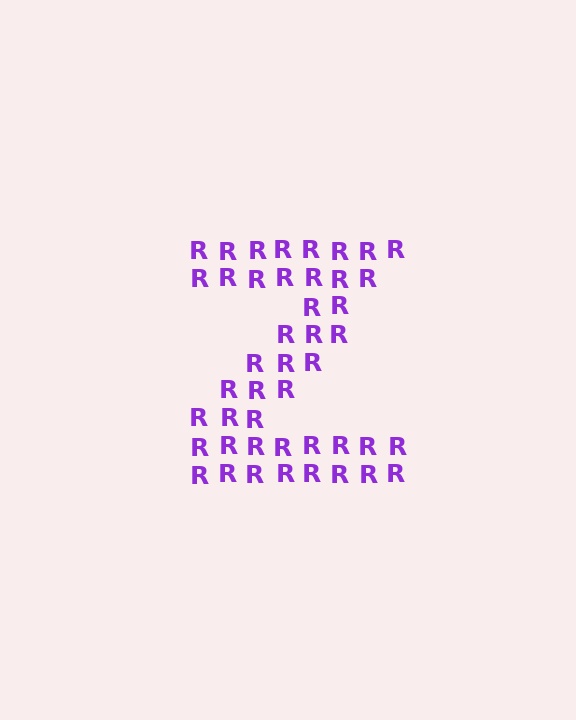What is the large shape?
The large shape is the letter Z.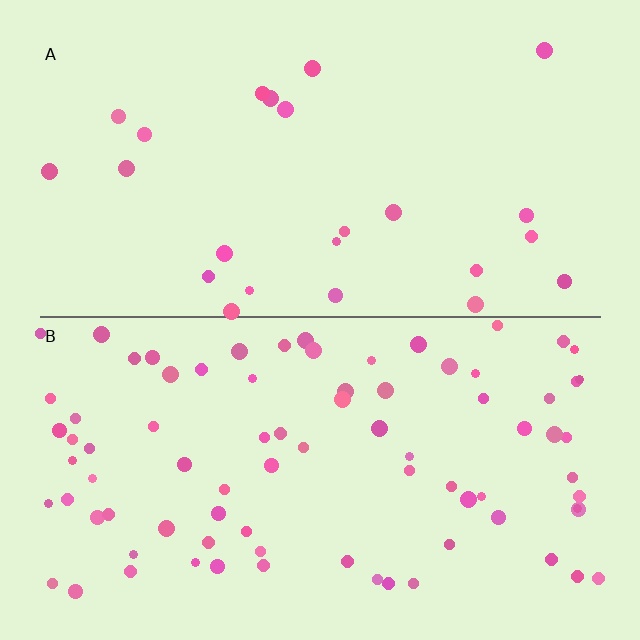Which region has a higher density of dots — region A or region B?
B (the bottom).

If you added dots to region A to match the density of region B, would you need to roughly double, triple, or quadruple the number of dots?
Approximately triple.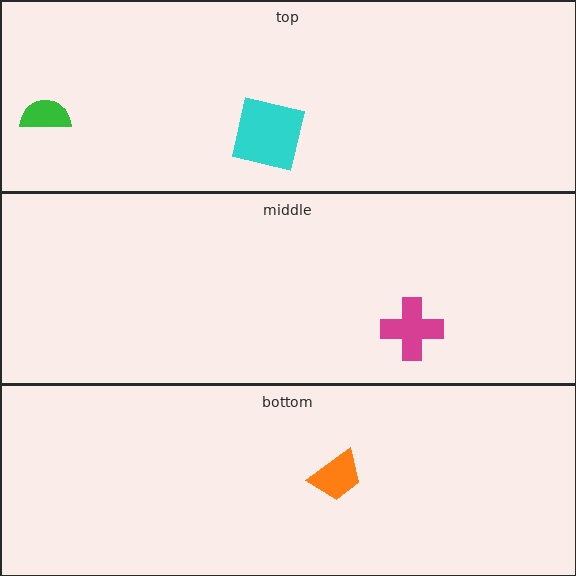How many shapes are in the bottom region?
1.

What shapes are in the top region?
The green semicircle, the cyan square.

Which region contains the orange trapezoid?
The bottom region.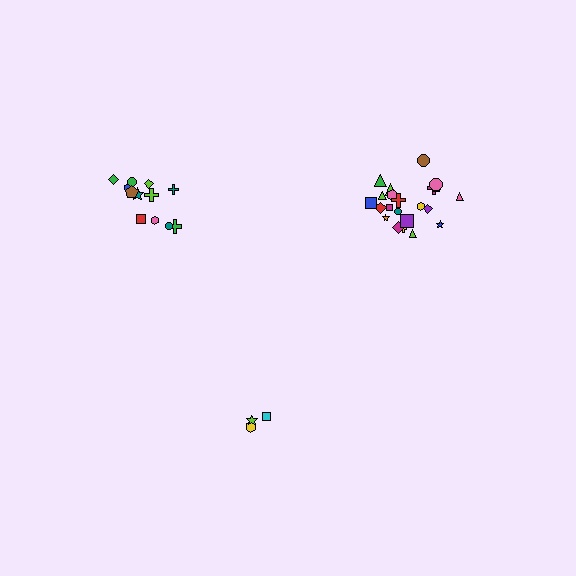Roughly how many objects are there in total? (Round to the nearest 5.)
Roughly 35 objects in total.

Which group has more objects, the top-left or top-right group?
The top-right group.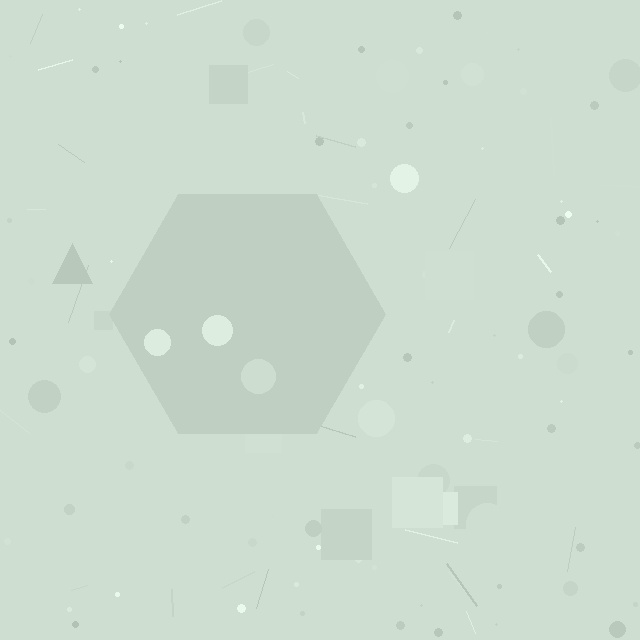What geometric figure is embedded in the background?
A hexagon is embedded in the background.